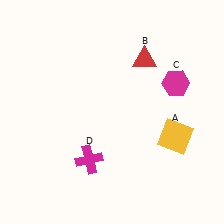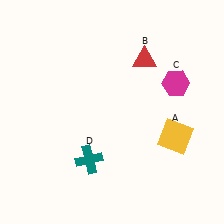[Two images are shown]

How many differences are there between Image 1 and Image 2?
There is 1 difference between the two images.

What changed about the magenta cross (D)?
In Image 1, D is magenta. In Image 2, it changed to teal.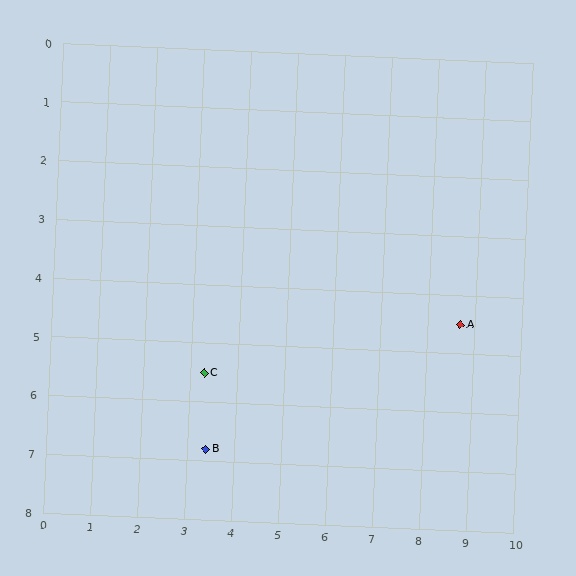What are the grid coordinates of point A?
Point A is at approximately (8.7, 4.5).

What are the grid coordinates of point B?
Point B is at approximately (3.4, 6.8).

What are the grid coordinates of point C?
Point C is at approximately (3.3, 5.5).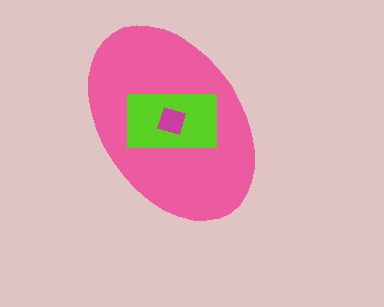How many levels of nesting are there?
3.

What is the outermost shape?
The pink ellipse.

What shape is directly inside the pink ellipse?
The lime rectangle.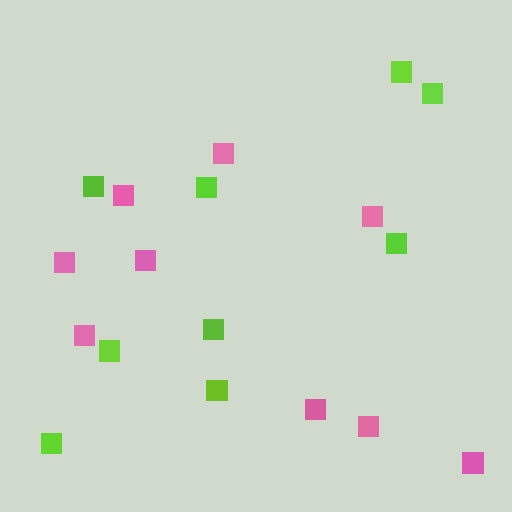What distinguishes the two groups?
There are 2 groups: one group of pink squares (9) and one group of lime squares (9).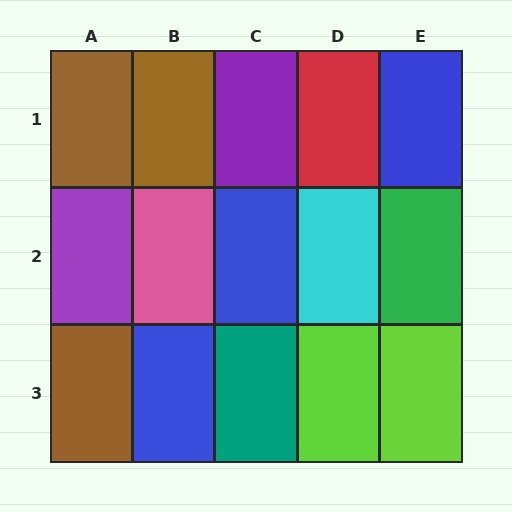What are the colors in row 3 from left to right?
Brown, blue, teal, lime, lime.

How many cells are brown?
3 cells are brown.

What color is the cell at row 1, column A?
Brown.